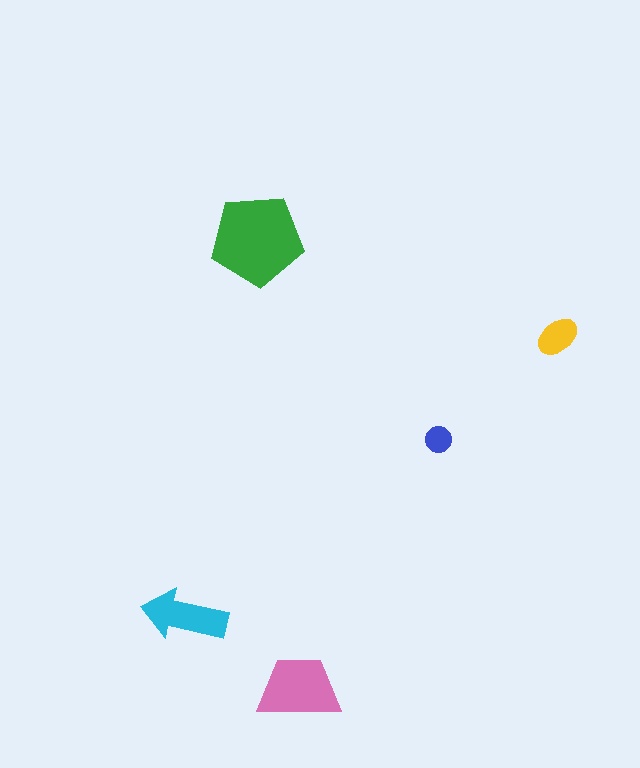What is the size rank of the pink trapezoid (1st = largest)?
2nd.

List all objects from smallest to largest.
The blue circle, the yellow ellipse, the cyan arrow, the pink trapezoid, the green pentagon.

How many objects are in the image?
There are 5 objects in the image.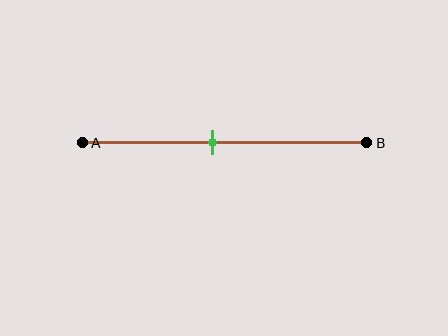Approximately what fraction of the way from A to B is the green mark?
The green mark is approximately 45% of the way from A to B.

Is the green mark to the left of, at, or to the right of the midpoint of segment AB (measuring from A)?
The green mark is to the left of the midpoint of segment AB.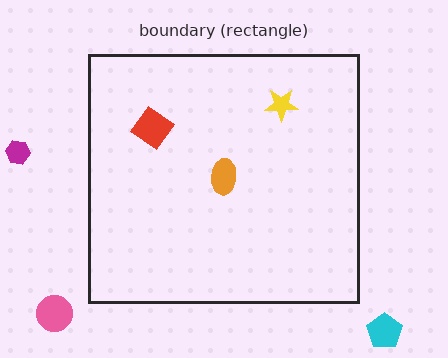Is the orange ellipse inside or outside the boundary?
Inside.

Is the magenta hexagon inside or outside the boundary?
Outside.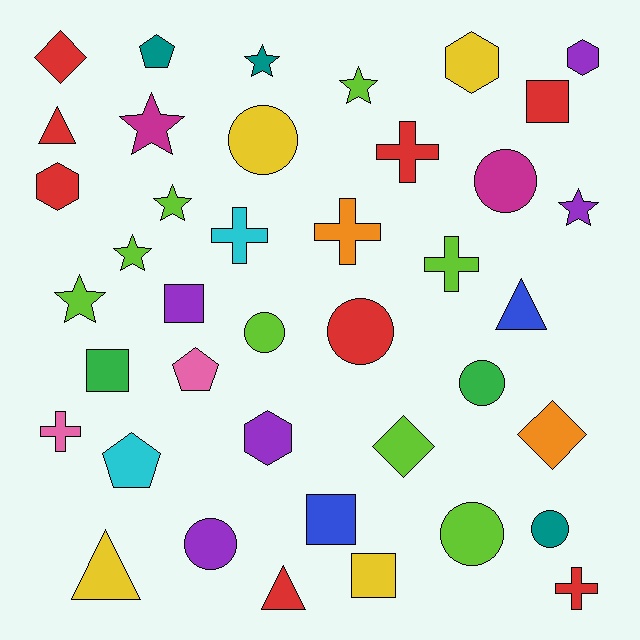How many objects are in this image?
There are 40 objects.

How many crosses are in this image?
There are 6 crosses.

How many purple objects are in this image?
There are 5 purple objects.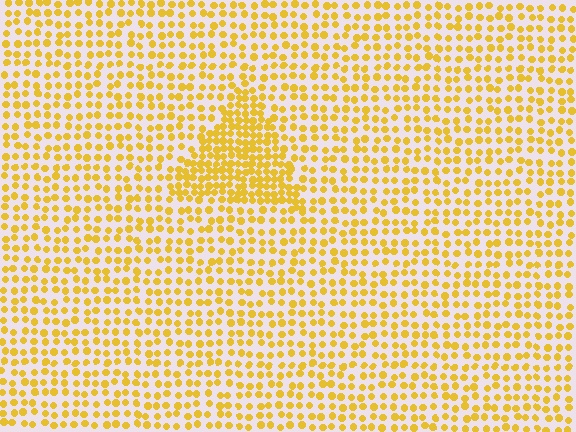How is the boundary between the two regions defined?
The boundary is defined by a change in element density (approximately 2.0x ratio). All elements are the same color, size, and shape.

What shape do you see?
I see a triangle.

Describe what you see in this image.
The image contains small yellow elements arranged at two different densities. A triangle-shaped region is visible where the elements are more densely packed than the surrounding area.